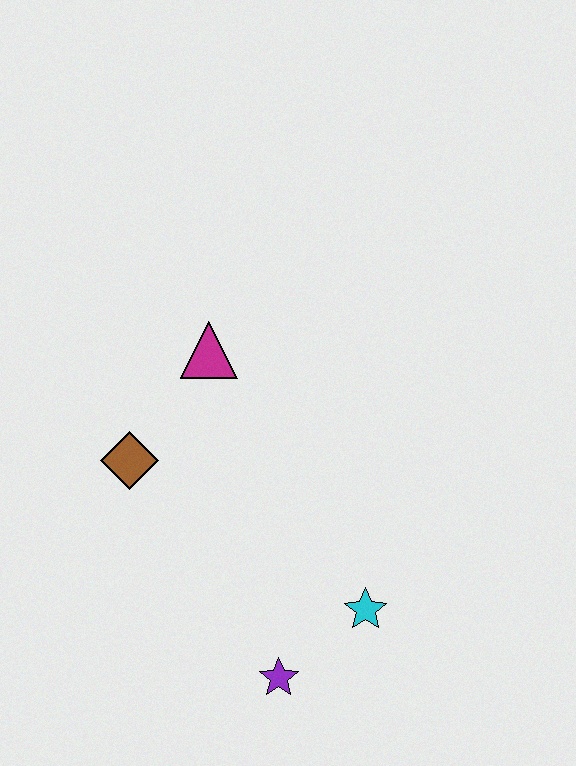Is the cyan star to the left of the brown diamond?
No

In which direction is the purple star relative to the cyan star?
The purple star is to the left of the cyan star.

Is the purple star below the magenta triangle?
Yes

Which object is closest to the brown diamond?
The magenta triangle is closest to the brown diamond.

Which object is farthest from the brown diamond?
The cyan star is farthest from the brown diamond.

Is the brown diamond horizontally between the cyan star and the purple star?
No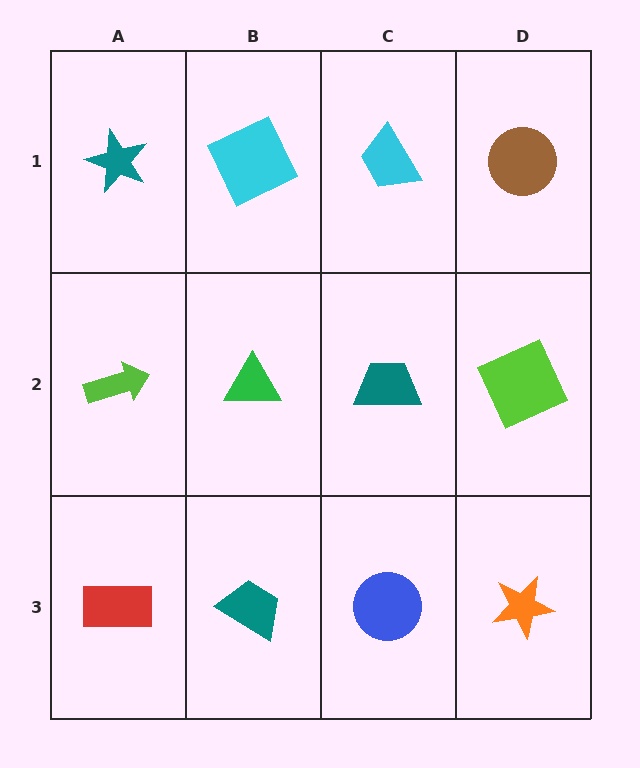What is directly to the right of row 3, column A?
A teal trapezoid.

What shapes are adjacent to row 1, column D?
A lime square (row 2, column D), a cyan trapezoid (row 1, column C).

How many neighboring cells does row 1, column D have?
2.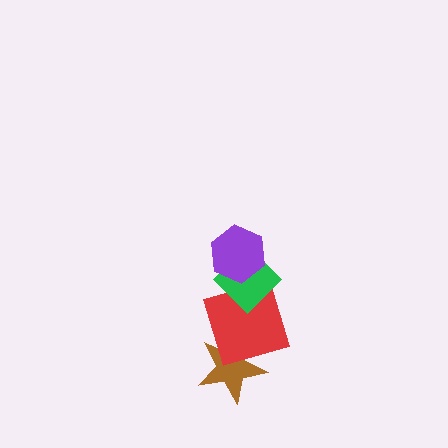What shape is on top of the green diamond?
The purple hexagon is on top of the green diamond.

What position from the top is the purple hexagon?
The purple hexagon is 1st from the top.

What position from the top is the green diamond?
The green diamond is 2nd from the top.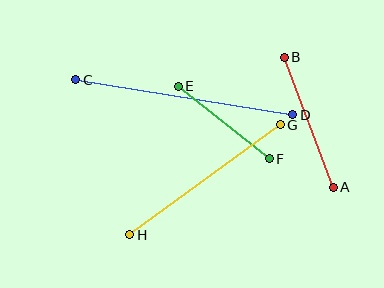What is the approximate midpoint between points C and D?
The midpoint is at approximately (184, 97) pixels.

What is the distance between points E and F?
The distance is approximately 116 pixels.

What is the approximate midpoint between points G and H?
The midpoint is at approximately (205, 180) pixels.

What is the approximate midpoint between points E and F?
The midpoint is at approximately (224, 122) pixels.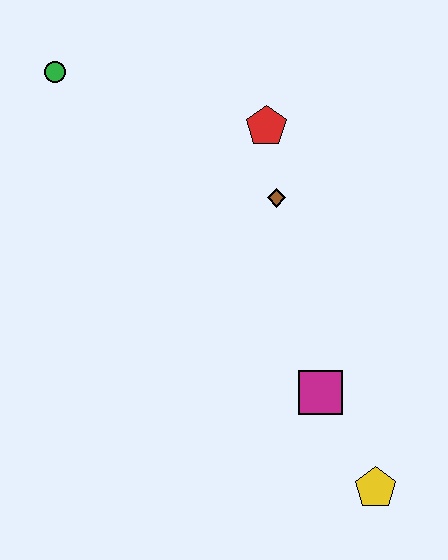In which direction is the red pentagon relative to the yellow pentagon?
The red pentagon is above the yellow pentagon.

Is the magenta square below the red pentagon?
Yes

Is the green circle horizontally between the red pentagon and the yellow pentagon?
No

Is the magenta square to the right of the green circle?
Yes